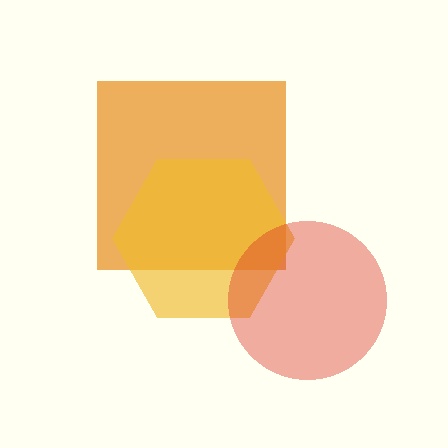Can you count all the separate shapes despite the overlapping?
Yes, there are 3 separate shapes.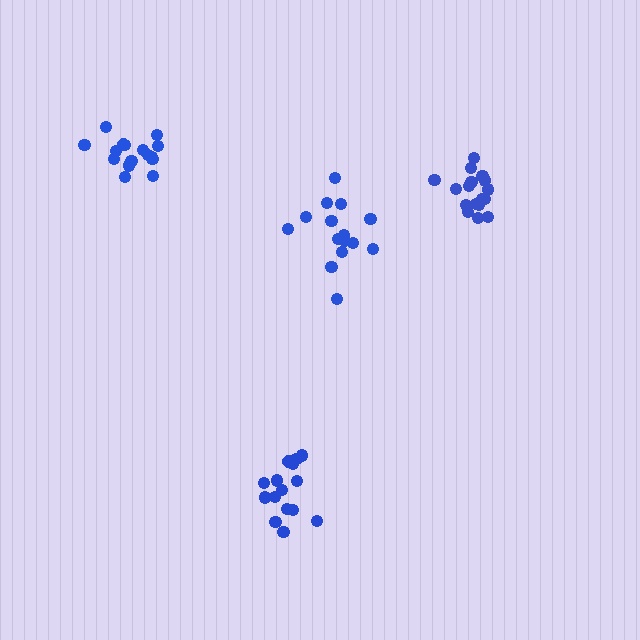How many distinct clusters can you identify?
There are 4 distinct clusters.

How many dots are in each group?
Group 1: 15 dots, Group 2: 17 dots, Group 3: 16 dots, Group 4: 16 dots (64 total).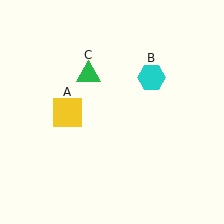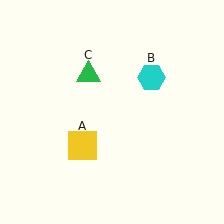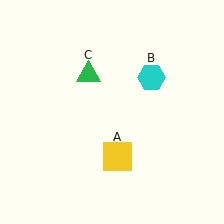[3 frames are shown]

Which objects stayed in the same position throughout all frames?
Cyan hexagon (object B) and green triangle (object C) remained stationary.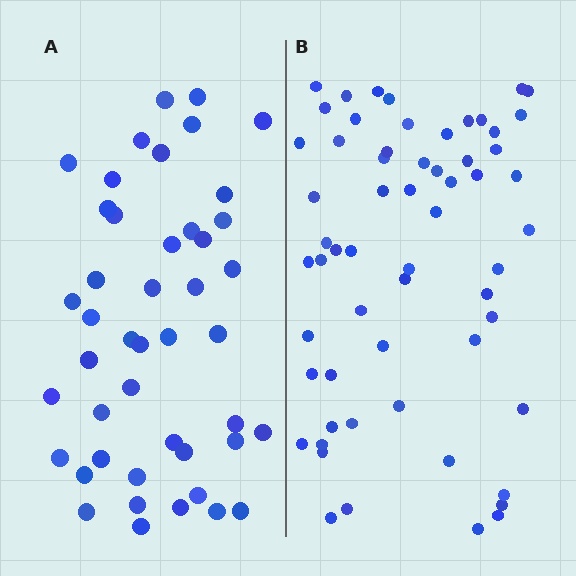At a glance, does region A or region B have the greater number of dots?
Region B (the right region) has more dots.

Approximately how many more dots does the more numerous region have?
Region B has approximately 15 more dots than region A.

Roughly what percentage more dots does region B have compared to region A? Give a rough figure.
About 35% more.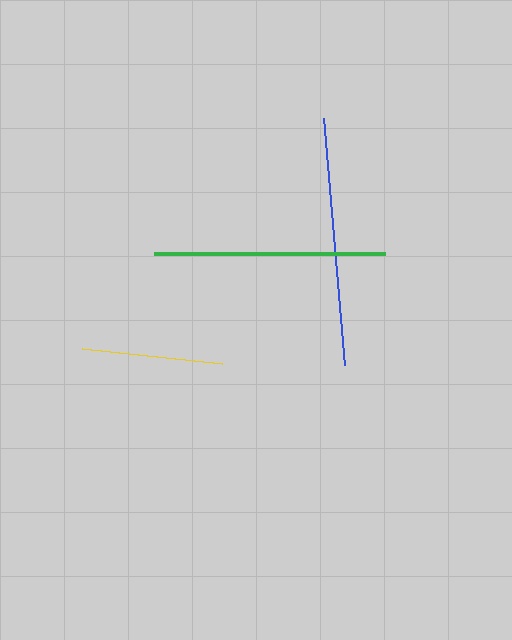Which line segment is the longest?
The blue line is the longest at approximately 247 pixels.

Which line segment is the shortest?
The yellow line is the shortest at approximately 141 pixels.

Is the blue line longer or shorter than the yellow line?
The blue line is longer than the yellow line.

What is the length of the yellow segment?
The yellow segment is approximately 141 pixels long.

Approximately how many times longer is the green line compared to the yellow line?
The green line is approximately 1.6 times the length of the yellow line.